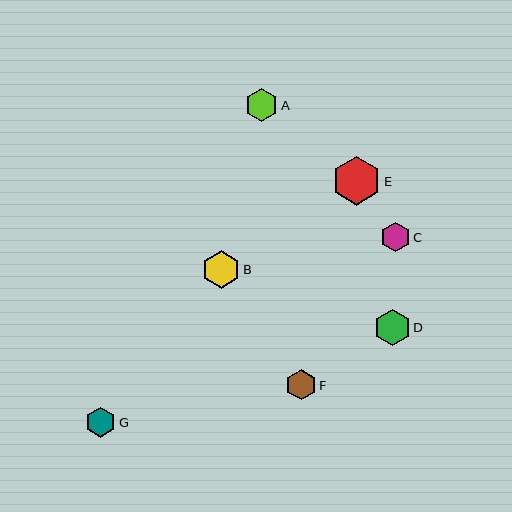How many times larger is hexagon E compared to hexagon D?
Hexagon E is approximately 1.3 times the size of hexagon D.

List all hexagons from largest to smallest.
From largest to smallest: E, B, D, A, F, C, G.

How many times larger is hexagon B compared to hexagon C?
Hexagon B is approximately 1.3 times the size of hexagon C.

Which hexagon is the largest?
Hexagon E is the largest with a size of approximately 49 pixels.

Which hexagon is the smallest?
Hexagon G is the smallest with a size of approximately 30 pixels.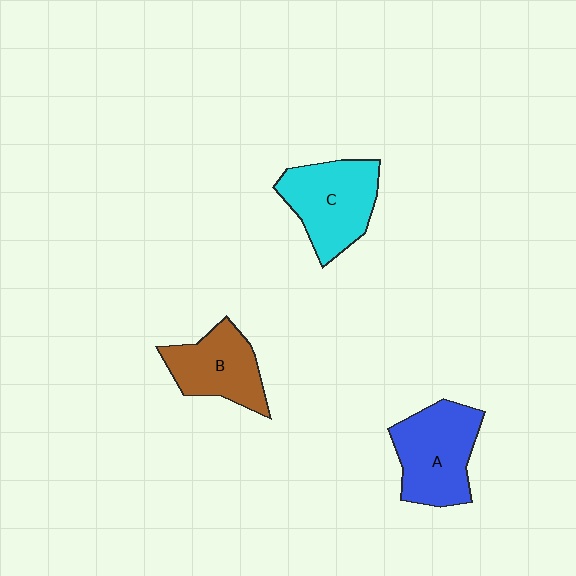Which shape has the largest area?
Shape A (blue).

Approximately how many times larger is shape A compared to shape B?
Approximately 1.2 times.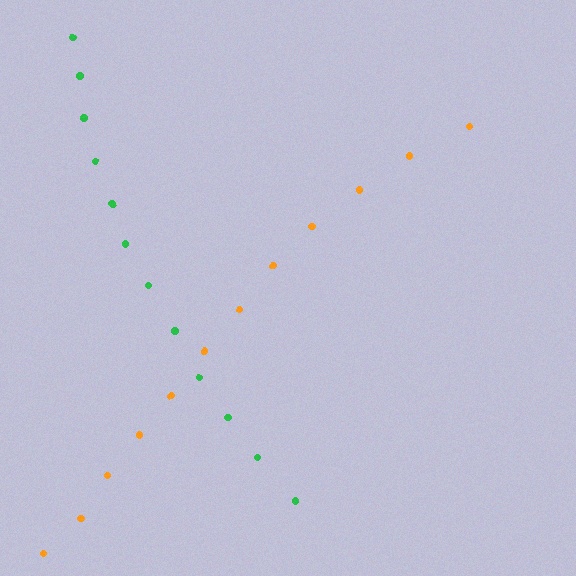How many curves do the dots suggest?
There are 2 distinct paths.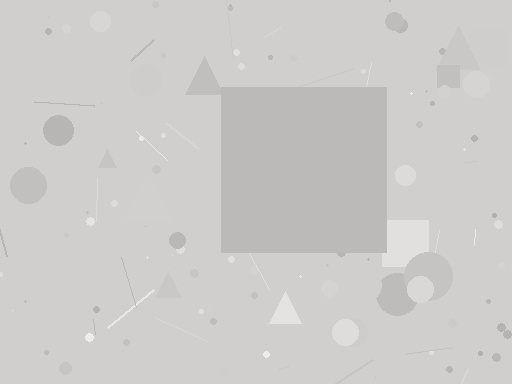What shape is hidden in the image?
A square is hidden in the image.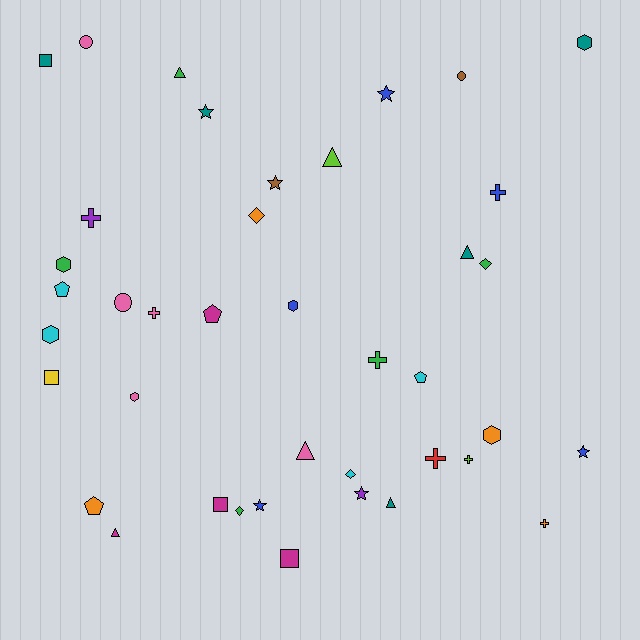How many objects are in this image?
There are 40 objects.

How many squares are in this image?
There are 4 squares.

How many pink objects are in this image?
There are 5 pink objects.